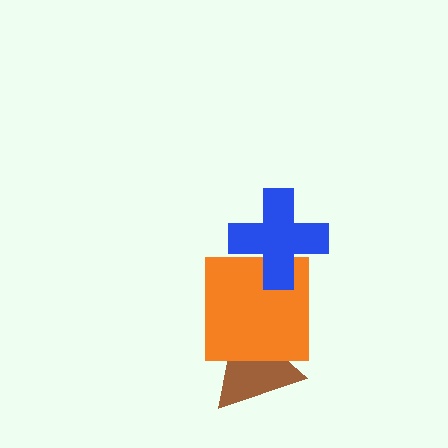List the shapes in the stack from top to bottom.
From top to bottom: the blue cross, the orange square, the brown triangle.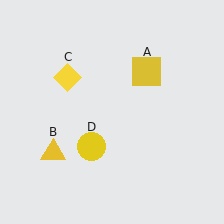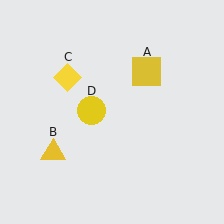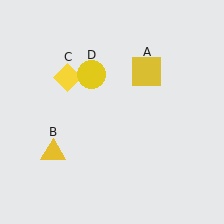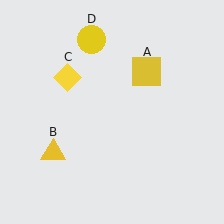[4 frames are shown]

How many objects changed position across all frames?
1 object changed position: yellow circle (object D).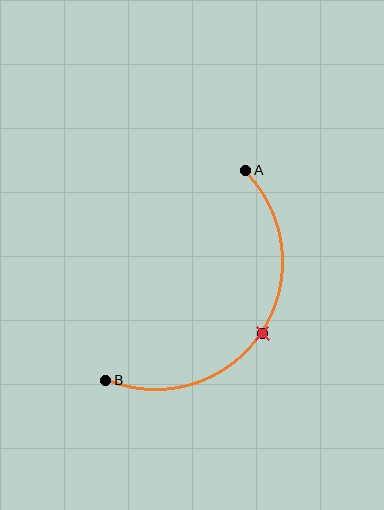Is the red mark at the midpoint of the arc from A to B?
Yes. The red mark lies on the arc at equal arc-length from both A and B — it is the arc midpoint.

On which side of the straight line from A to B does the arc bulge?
The arc bulges below and to the right of the straight line connecting A and B.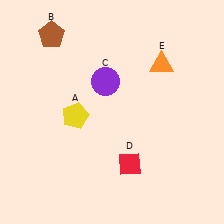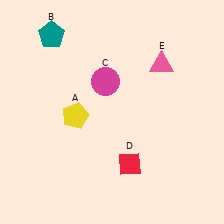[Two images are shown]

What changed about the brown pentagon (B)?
In Image 1, B is brown. In Image 2, it changed to teal.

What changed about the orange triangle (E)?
In Image 1, E is orange. In Image 2, it changed to pink.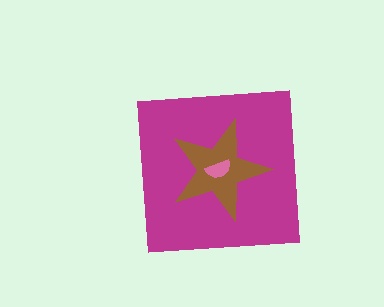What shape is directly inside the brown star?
The pink semicircle.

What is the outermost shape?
The magenta square.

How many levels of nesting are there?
3.